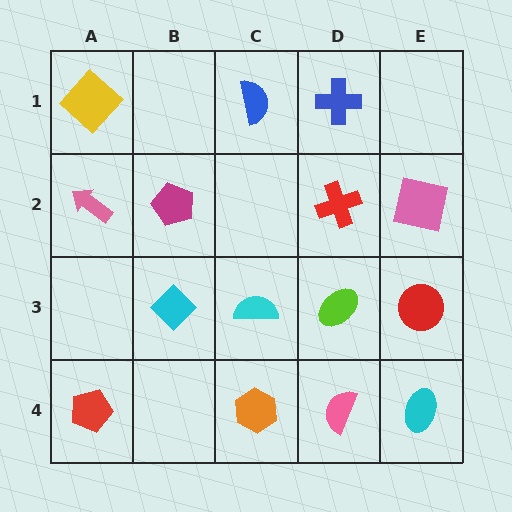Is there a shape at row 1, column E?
No, that cell is empty.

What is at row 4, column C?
An orange hexagon.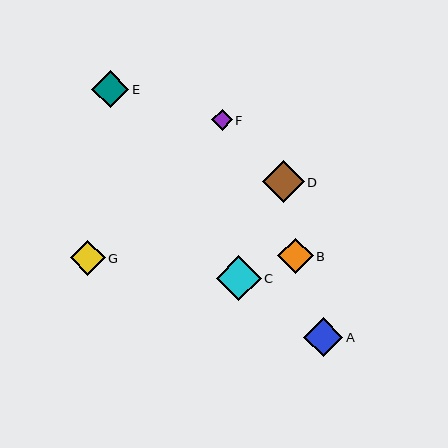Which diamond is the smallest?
Diamond F is the smallest with a size of approximately 21 pixels.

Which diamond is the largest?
Diamond C is the largest with a size of approximately 45 pixels.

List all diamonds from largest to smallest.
From largest to smallest: C, D, A, E, B, G, F.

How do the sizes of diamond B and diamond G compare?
Diamond B and diamond G are approximately the same size.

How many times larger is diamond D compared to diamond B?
Diamond D is approximately 1.2 times the size of diamond B.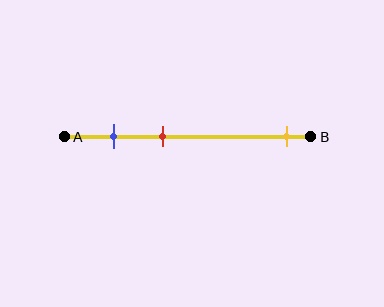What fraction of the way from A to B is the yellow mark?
The yellow mark is approximately 90% (0.9) of the way from A to B.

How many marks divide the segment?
There are 3 marks dividing the segment.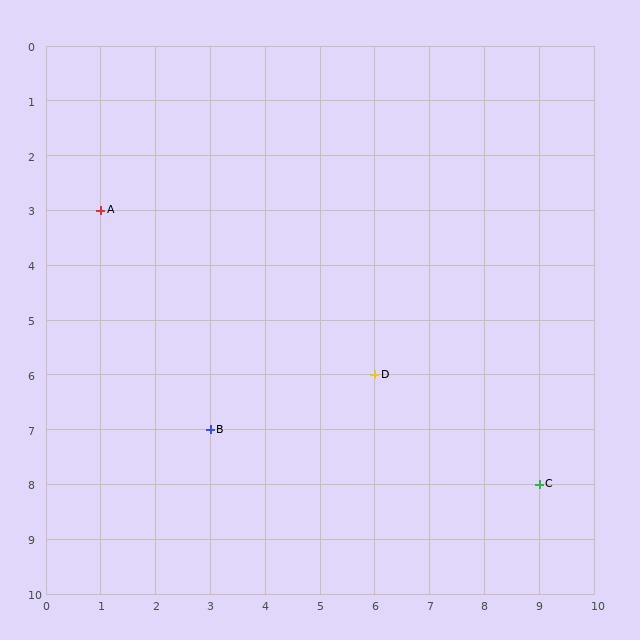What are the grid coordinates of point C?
Point C is at grid coordinates (9, 8).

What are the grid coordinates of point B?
Point B is at grid coordinates (3, 7).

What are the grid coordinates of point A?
Point A is at grid coordinates (1, 3).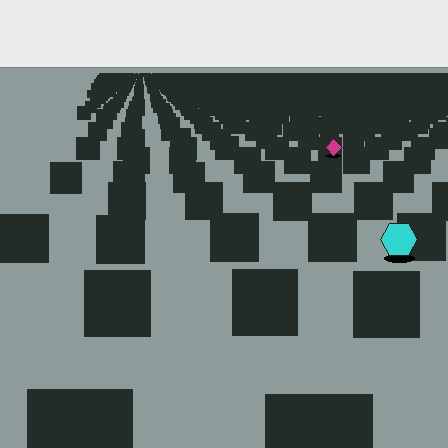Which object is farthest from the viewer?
The magenta diamond is farthest from the viewer. It appears smaller and the ground texture around it is denser.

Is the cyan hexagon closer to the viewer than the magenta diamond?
Yes. The cyan hexagon is closer — you can tell from the texture gradient: the ground texture is coarser near it.